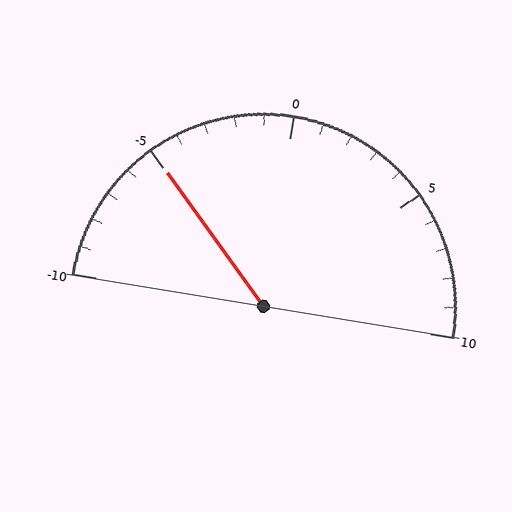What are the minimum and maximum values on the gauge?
The gauge ranges from -10 to 10.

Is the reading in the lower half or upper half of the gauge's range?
The reading is in the lower half of the range (-10 to 10).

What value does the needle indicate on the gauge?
The needle indicates approximately -5.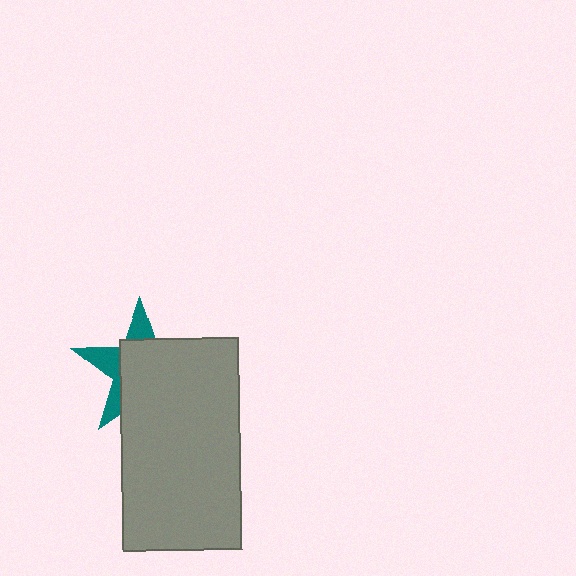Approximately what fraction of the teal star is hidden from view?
Roughly 68% of the teal star is hidden behind the gray rectangle.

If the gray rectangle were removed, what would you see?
You would see the complete teal star.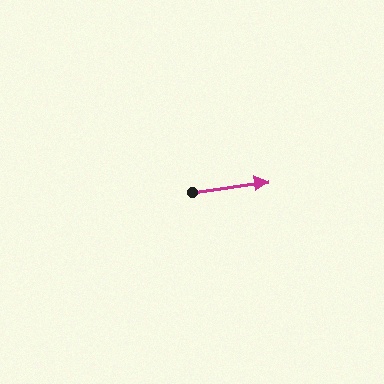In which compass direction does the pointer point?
East.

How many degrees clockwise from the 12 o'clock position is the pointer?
Approximately 82 degrees.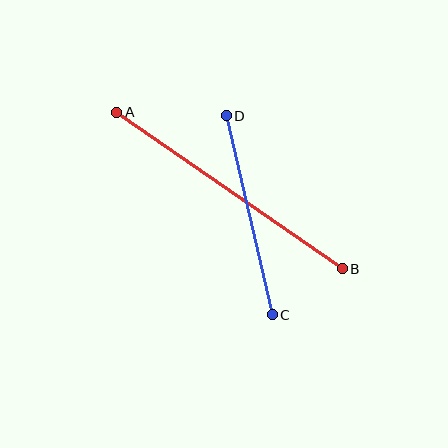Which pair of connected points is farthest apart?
Points A and B are farthest apart.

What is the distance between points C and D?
The distance is approximately 204 pixels.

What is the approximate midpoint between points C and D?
The midpoint is at approximately (249, 215) pixels.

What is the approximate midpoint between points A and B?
The midpoint is at approximately (230, 191) pixels.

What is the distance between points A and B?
The distance is approximately 274 pixels.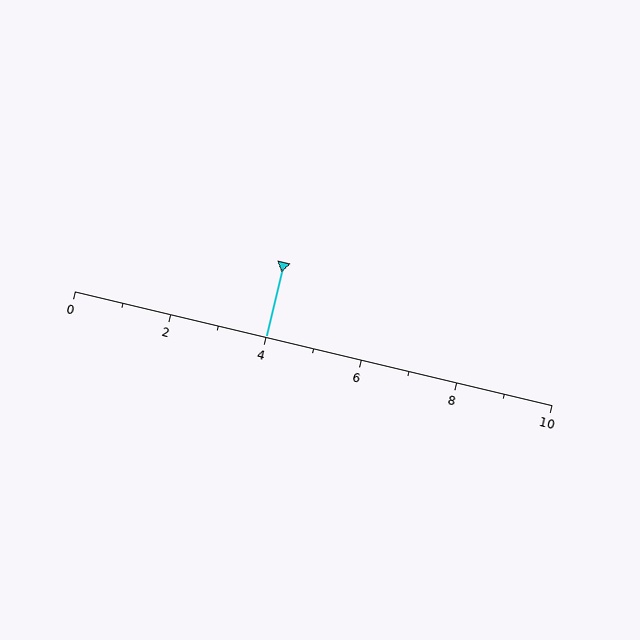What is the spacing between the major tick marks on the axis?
The major ticks are spaced 2 apart.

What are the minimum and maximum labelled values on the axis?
The axis runs from 0 to 10.